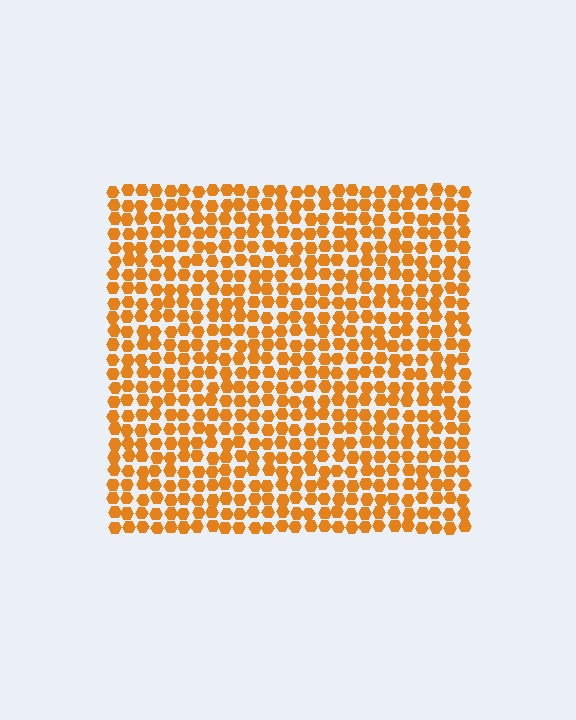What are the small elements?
The small elements are hexagons.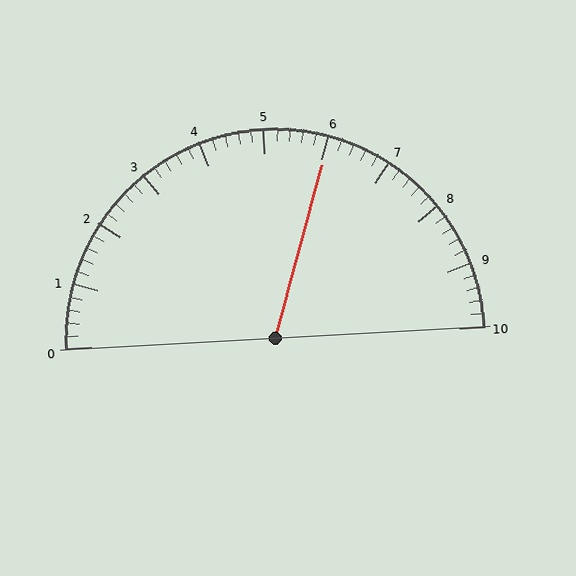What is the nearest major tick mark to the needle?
The nearest major tick mark is 6.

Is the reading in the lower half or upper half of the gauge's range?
The reading is in the upper half of the range (0 to 10).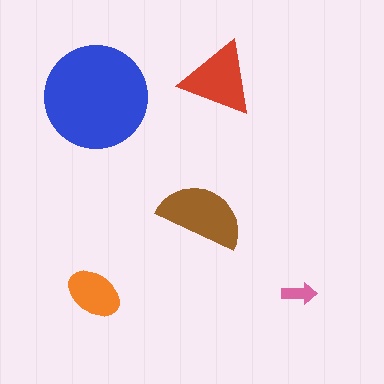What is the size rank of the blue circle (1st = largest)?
1st.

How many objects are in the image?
There are 5 objects in the image.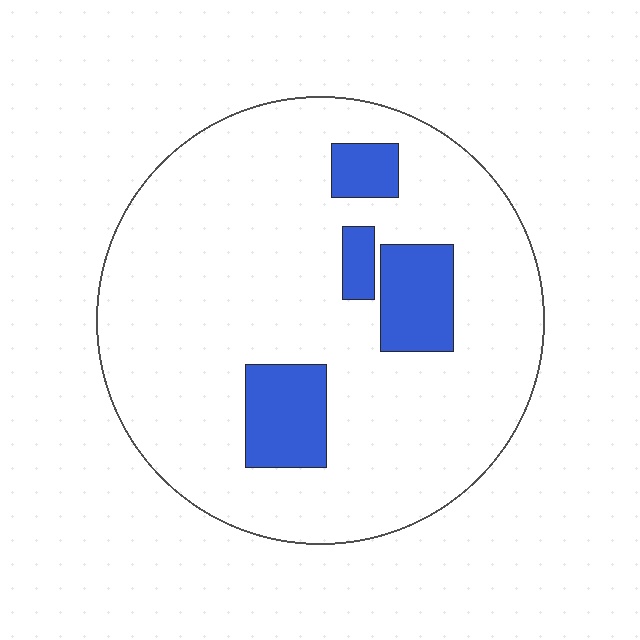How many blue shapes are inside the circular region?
4.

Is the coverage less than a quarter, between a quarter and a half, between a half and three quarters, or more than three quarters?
Less than a quarter.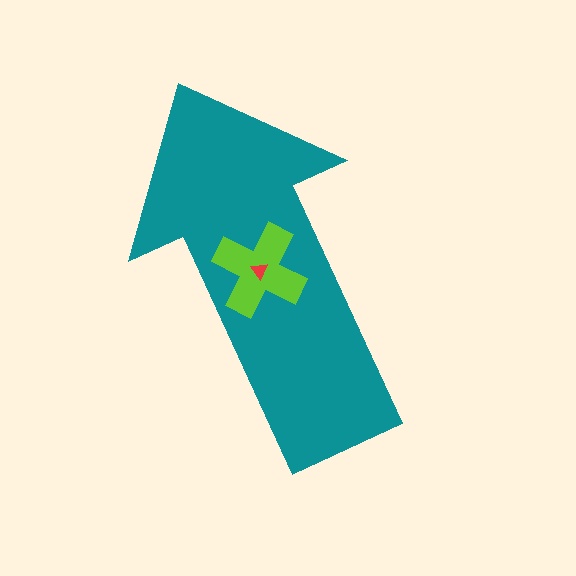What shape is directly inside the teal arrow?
The lime cross.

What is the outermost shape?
The teal arrow.